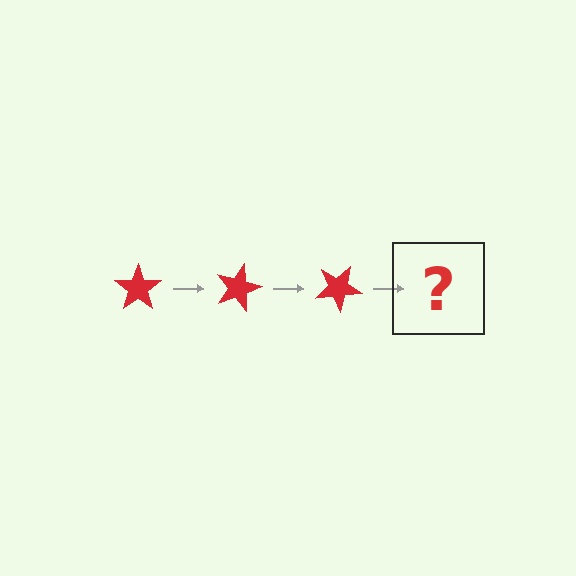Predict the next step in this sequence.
The next step is a red star rotated 45 degrees.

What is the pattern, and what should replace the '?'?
The pattern is that the star rotates 15 degrees each step. The '?' should be a red star rotated 45 degrees.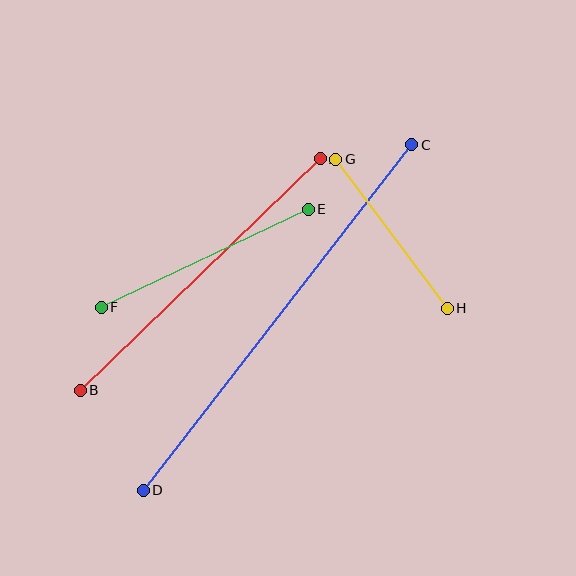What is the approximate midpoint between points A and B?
The midpoint is at approximately (200, 274) pixels.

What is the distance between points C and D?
The distance is approximately 438 pixels.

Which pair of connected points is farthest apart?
Points C and D are farthest apart.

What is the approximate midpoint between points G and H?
The midpoint is at approximately (391, 234) pixels.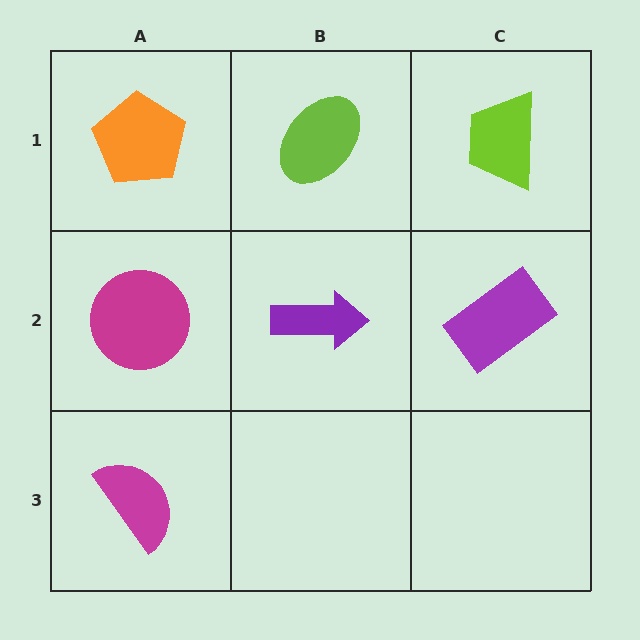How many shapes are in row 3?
1 shape.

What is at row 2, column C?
A purple rectangle.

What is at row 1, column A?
An orange pentagon.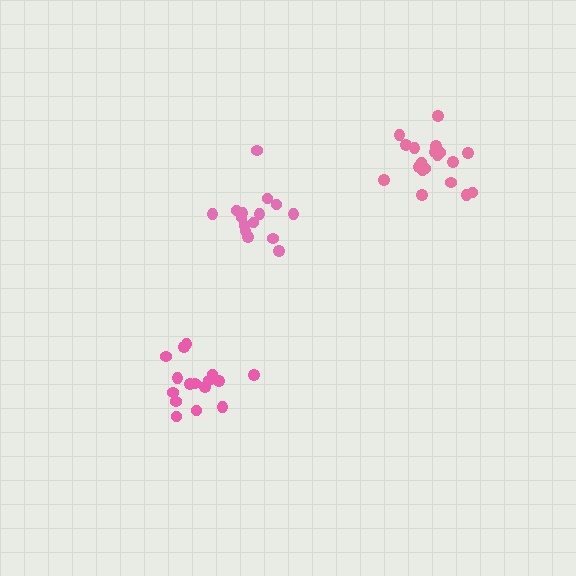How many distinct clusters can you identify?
There are 3 distinct clusters.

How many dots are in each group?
Group 1: 16 dots, Group 2: 15 dots, Group 3: 19 dots (50 total).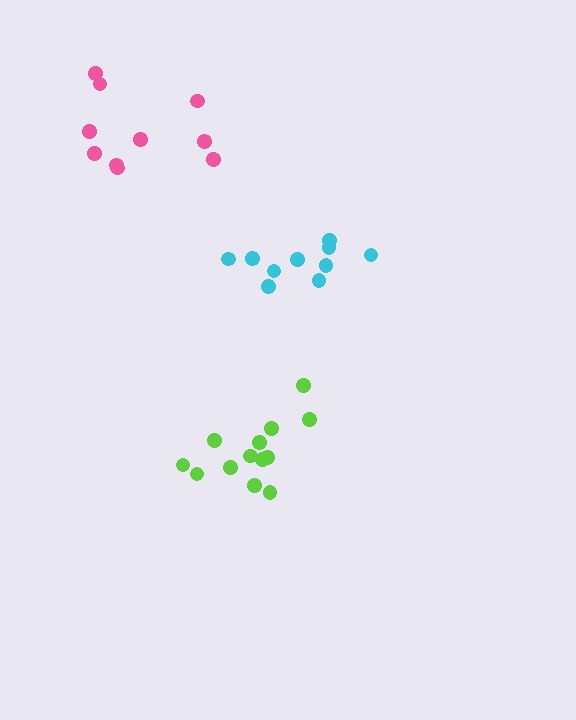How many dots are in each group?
Group 1: 13 dots, Group 2: 10 dots, Group 3: 10 dots (33 total).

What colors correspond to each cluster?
The clusters are colored: lime, cyan, pink.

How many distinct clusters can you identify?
There are 3 distinct clusters.